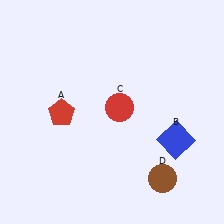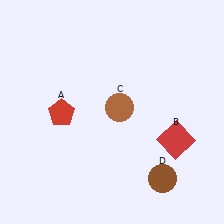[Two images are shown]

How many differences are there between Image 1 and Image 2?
There are 2 differences between the two images.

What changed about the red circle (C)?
In Image 1, C is red. In Image 2, it changed to brown.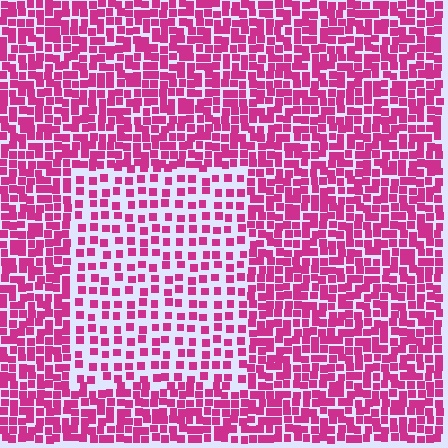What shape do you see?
I see a rectangle.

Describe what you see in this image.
The image contains small magenta elements arranged at two different densities. A rectangle-shaped region is visible where the elements are less densely packed than the surrounding area.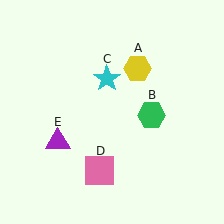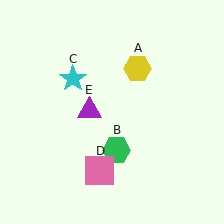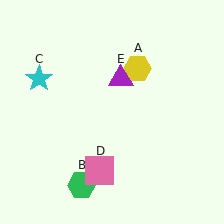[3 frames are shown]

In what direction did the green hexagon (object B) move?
The green hexagon (object B) moved down and to the left.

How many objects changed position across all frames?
3 objects changed position: green hexagon (object B), cyan star (object C), purple triangle (object E).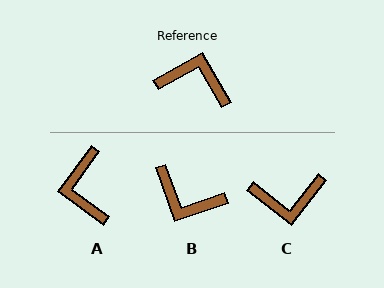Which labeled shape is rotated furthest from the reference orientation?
B, about 170 degrees away.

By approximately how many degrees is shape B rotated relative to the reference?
Approximately 170 degrees counter-clockwise.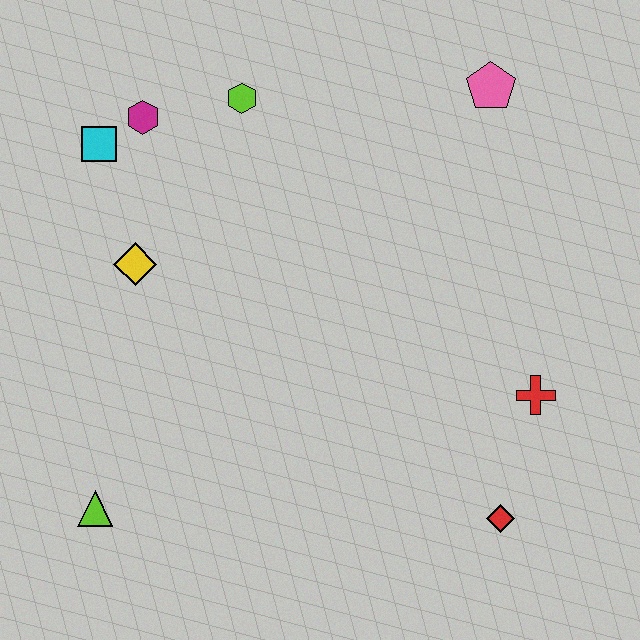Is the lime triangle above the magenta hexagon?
No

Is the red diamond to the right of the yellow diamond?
Yes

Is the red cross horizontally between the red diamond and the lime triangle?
No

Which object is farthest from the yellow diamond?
The red diamond is farthest from the yellow diamond.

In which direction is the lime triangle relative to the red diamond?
The lime triangle is to the left of the red diamond.